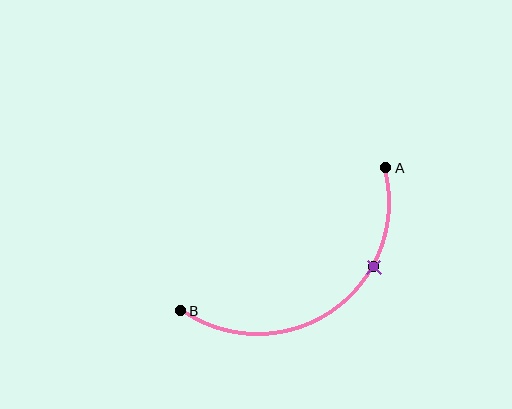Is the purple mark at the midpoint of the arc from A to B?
No. The purple mark lies on the arc but is closer to endpoint A. The arc midpoint would be at the point on the curve equidistant along the arc from both A and B.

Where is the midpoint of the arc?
The arc midpoint is the point on the curve farthest from the straight line joining A and B. It sits below and to the right of that line.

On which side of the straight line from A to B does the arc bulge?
The arc bulges below and to the right of the straight line connecting A and B.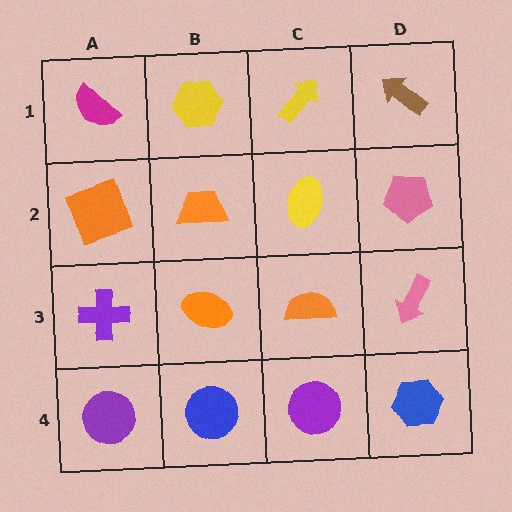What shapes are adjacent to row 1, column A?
An orange square (row 2, column A), a yellow hexagon (row 1, column B).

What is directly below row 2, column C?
An orange semicircle.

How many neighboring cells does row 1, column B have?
3.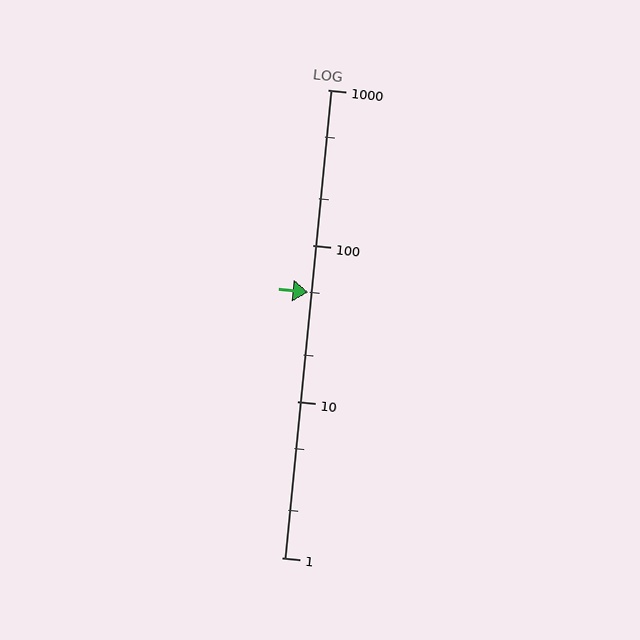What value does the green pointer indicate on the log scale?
The pointer indicates approximately 50.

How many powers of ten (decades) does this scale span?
The scale spans 3 decades, from 1 to 1000.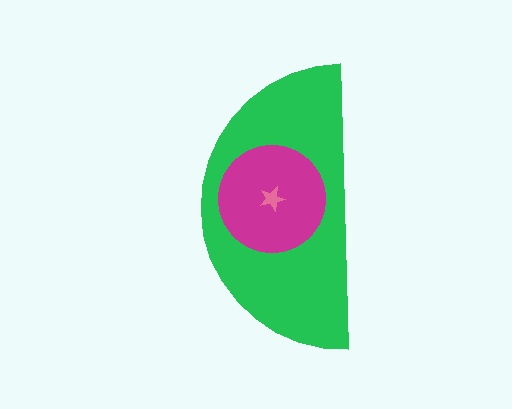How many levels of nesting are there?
3.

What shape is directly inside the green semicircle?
The magenta circle.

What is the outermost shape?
The green semicircle.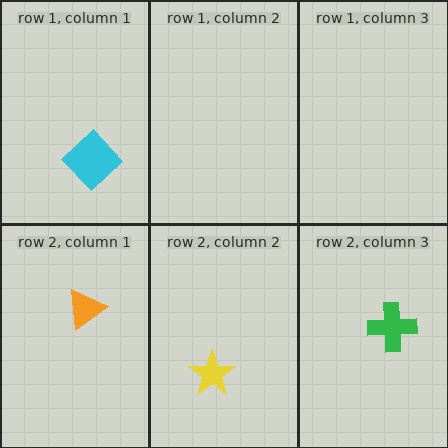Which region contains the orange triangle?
The row 2, column 1 region.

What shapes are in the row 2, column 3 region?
The green cross.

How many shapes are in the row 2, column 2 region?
1.